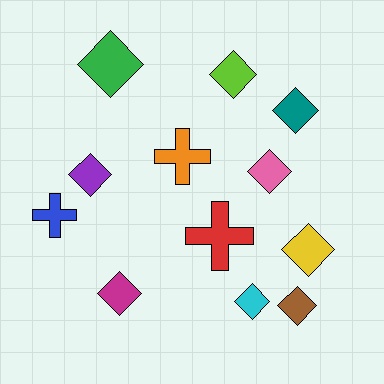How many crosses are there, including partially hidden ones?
There are 3 crosses.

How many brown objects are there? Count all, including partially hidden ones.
There is 1 brown object.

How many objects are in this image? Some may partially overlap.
There are 12 objects.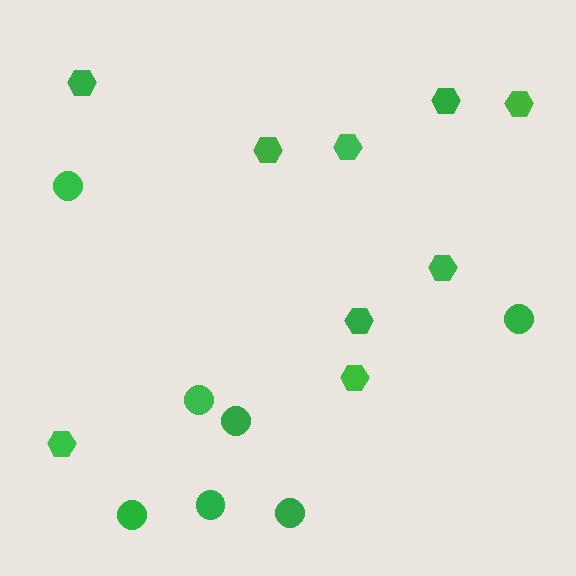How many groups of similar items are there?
There are 2 groups: one group of hexagons (9) and one group of circles (7).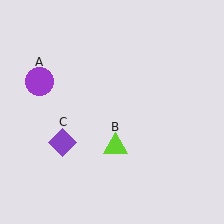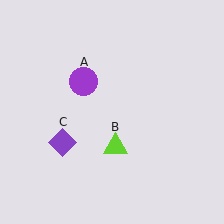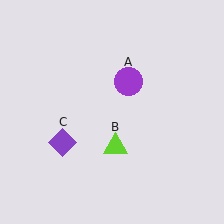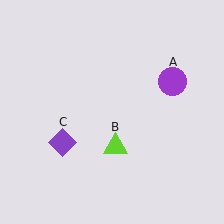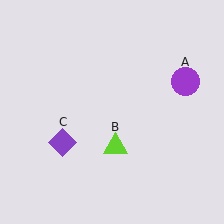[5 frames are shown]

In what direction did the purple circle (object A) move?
The purple circle (object A) moved right.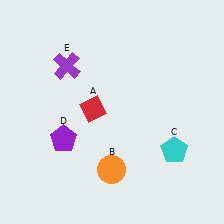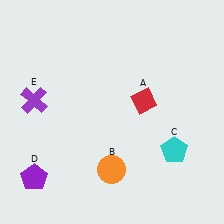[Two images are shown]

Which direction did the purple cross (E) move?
The purple cross (E) moved down.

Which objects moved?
The objects that moved are: the red diamond (A), the purple pentagon (D), the purple cross (E).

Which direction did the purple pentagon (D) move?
The purple pentagon (D) moved down.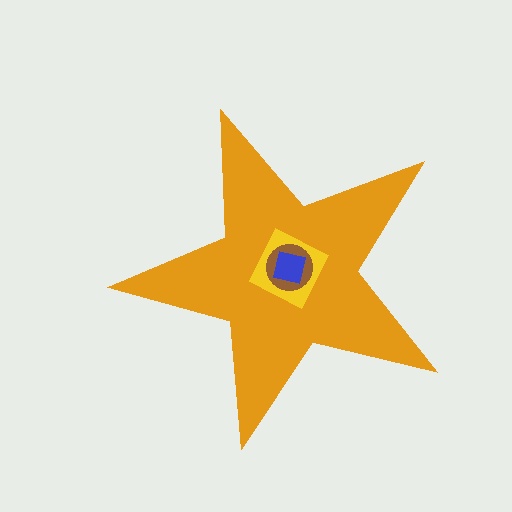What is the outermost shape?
The orange star.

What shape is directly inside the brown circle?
The blue square.